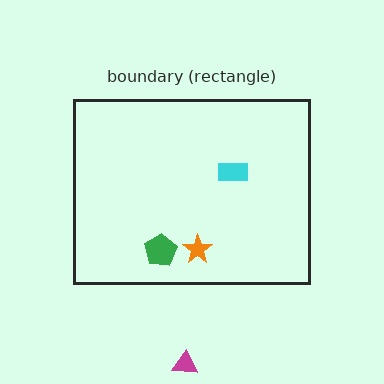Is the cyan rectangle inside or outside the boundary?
Inside.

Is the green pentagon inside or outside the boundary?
Inside.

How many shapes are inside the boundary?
3 inside, 1 outside.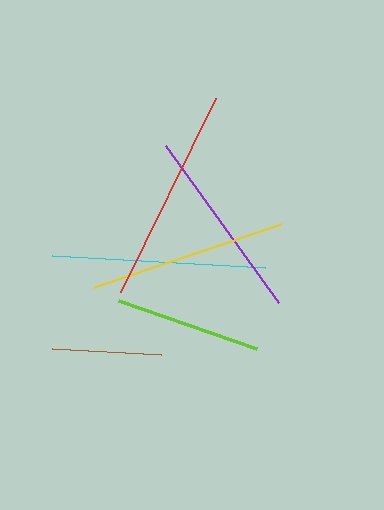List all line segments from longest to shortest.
From longest to shortest: red, cyan, yellow, purple, lime, brown.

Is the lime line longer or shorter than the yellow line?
The yellow line is longer than the lime line.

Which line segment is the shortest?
The brown line is the shortest at approximately 108 pixels.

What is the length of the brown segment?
The brown segment is approximately 108 pixels long.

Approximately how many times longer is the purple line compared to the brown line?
The purple line is approximately 1.8 times the length of the brown line.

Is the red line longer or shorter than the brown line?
The red line is longer than the brown line.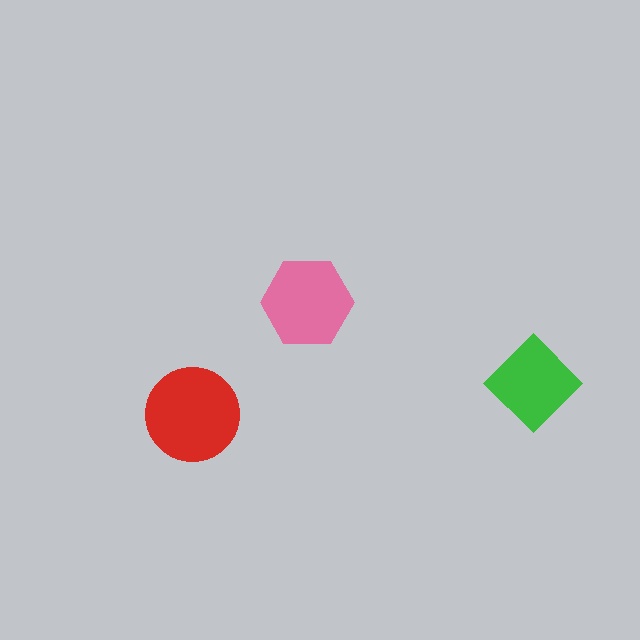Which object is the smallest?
The green diamond.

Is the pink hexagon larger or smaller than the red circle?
Smaller.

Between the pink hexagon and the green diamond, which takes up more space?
The pink hexagon.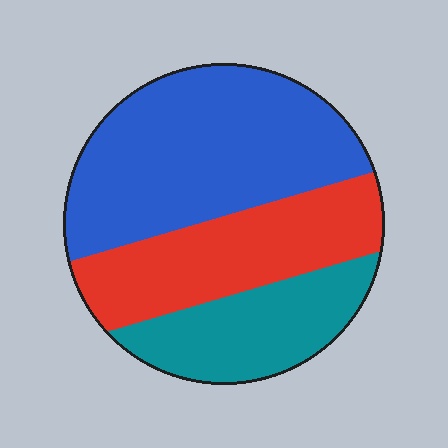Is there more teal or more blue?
Blue.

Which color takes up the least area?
Teal, at roughly 25%.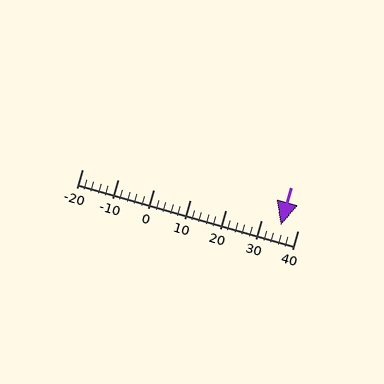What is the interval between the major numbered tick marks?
The major tick marks are spaced 10 units apart.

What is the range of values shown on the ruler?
The ruler shows values from -20 to 40.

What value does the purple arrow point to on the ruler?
The purple arrow points to approximately 35.